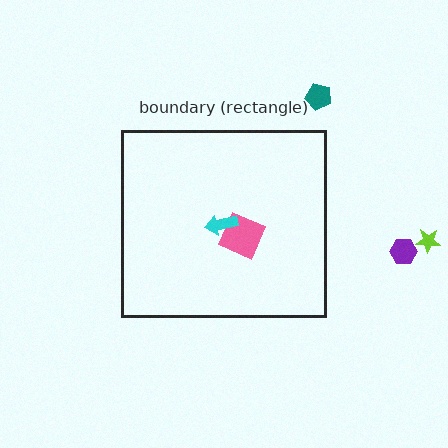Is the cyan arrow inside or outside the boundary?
Inside.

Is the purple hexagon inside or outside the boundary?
Outside.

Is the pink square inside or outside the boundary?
Inside.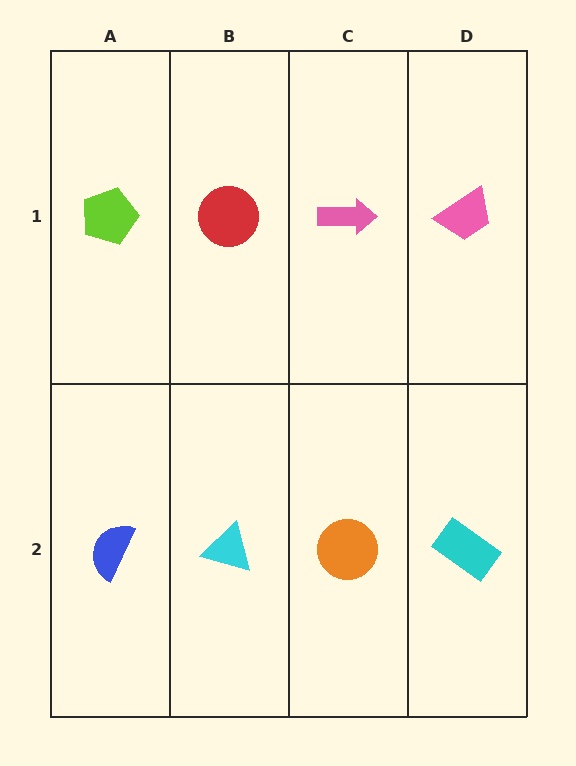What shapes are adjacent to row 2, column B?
A red circle (row 1, column B), a blue semicircle (row 2, column A), an orange circle (row 2, column C).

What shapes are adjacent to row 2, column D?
A pink trapezoid (row 1, column D), an orange circle (row 2, column C).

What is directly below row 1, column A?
A blue semicircle.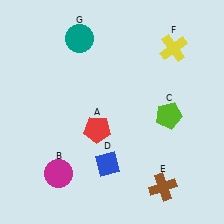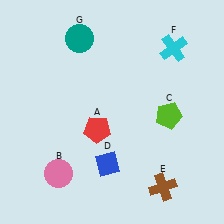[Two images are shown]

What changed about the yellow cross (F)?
In Image 1, F is yellow. In Image 2, it changed to cyan.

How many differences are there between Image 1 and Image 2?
There are 2 differences between the two images.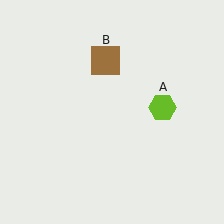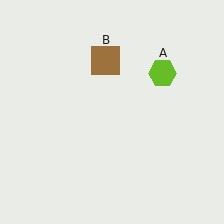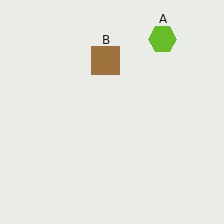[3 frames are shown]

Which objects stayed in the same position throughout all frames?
Brown square (object B) remained stationary.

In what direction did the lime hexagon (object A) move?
The lime hexagon (object A) moved up.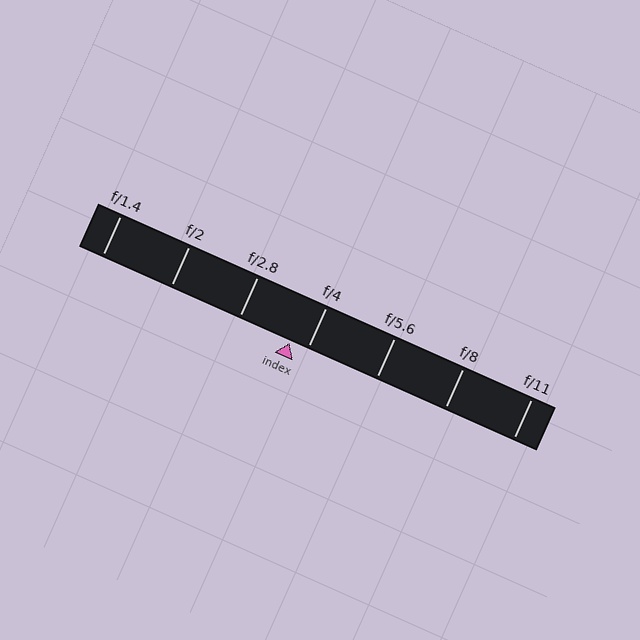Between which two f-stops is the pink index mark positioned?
The index mark is between f/2.8 and f/4.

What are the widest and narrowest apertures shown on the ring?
The widest aperture shown is f/1.4 and the narrowest is f/11.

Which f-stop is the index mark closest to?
The index mark is closest to f/4.